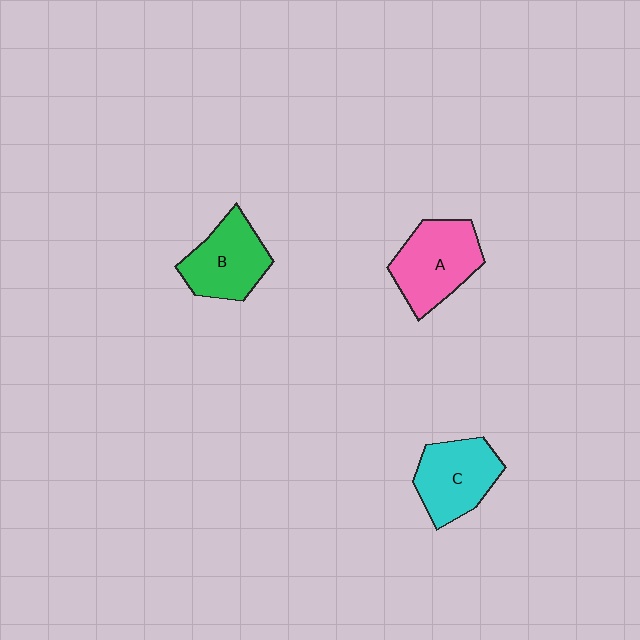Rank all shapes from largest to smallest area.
From largest to smallest: A (pink), C (cyan), B (green).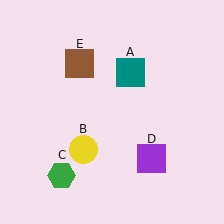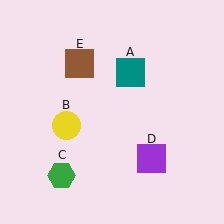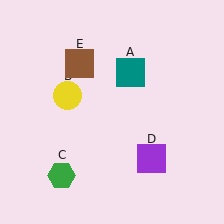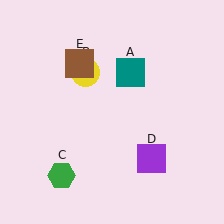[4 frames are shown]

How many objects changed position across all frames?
1 object changed position: yellow circle (object B).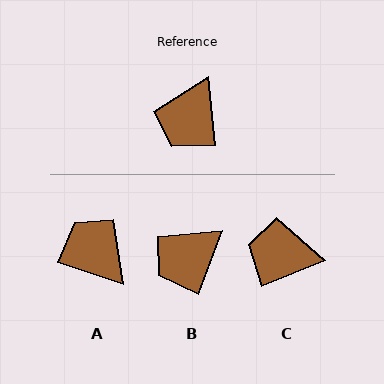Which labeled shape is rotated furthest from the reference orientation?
A, about 114 degrees away.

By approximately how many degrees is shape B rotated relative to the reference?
Approximately 26 degrees clockwise.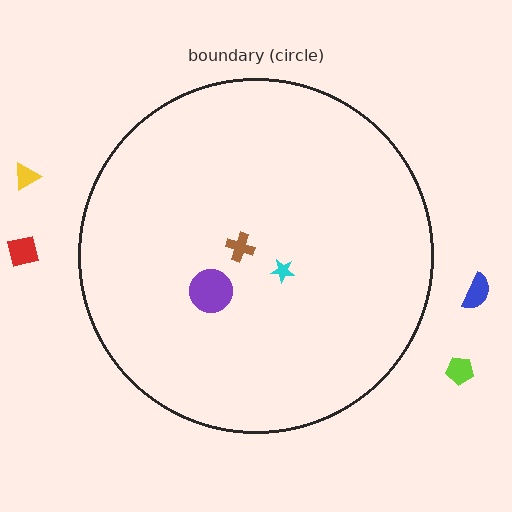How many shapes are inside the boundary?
3 inside, 4 outside.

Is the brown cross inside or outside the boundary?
Inside.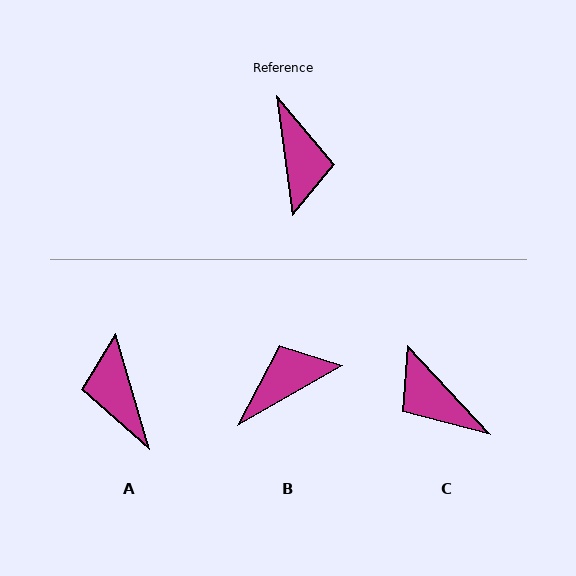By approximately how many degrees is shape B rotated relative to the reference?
Approximately 112 degrees counter-clockwise.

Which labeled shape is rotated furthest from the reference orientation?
A, about 172 degrees away.